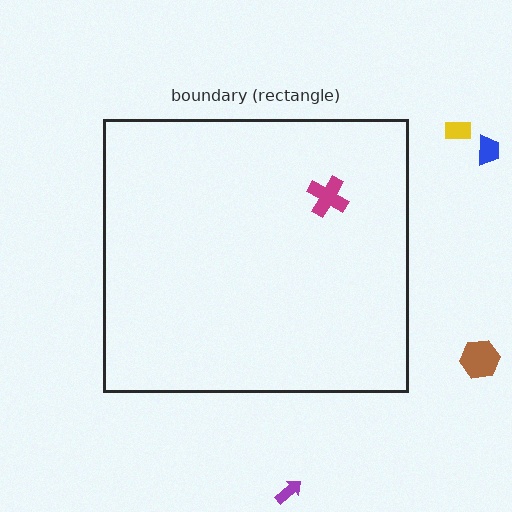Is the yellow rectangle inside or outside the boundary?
Outside.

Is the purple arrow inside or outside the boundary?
Outside.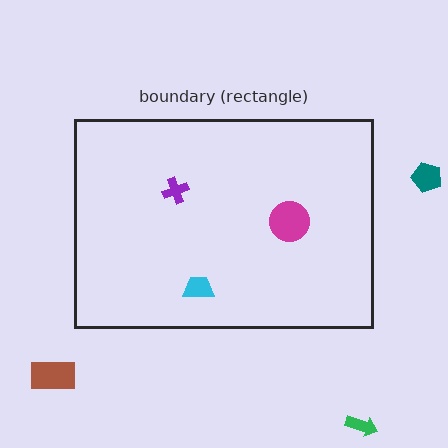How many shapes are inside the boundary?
3 inside, 3 outside.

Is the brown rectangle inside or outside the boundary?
Outside.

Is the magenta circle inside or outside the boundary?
Inside.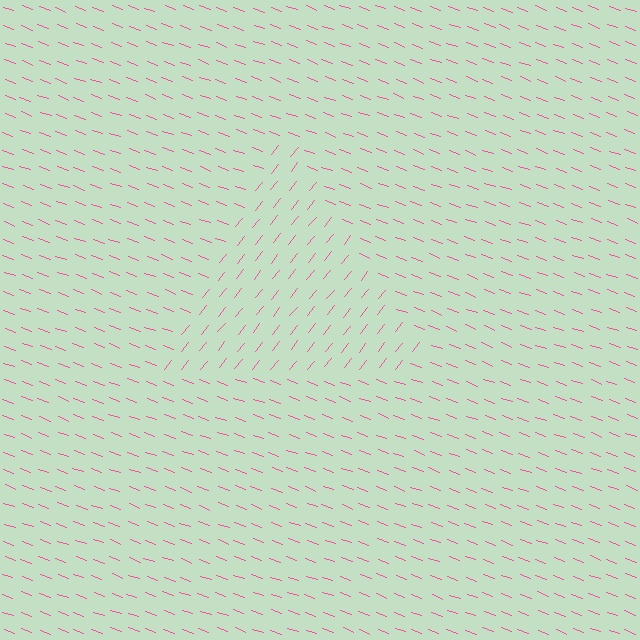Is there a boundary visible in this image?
Yes, there is a texture boundary formed by a change in line orientation.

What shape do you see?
I see a triangle.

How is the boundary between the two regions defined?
The boundary is defined purely by a change in line orientation (approximately 71 degrees difference). All lines are the same color and thickness.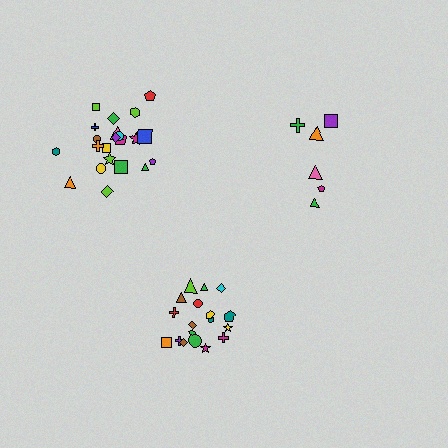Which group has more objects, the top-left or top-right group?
The top-left group.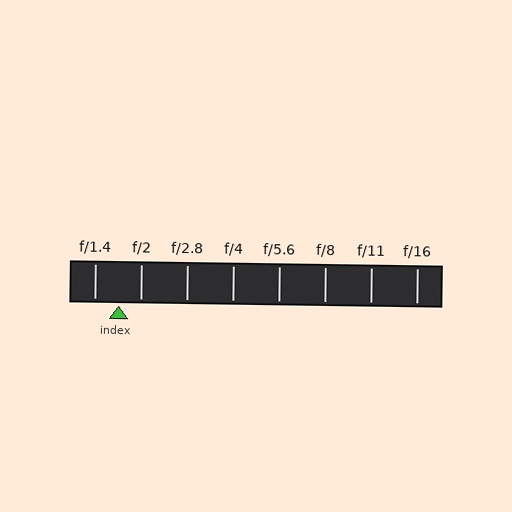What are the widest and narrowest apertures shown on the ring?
The widest aperture shown is f/1.4 and the narrowest is f/16.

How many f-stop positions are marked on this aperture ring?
There are 8 f-stop positions marked.